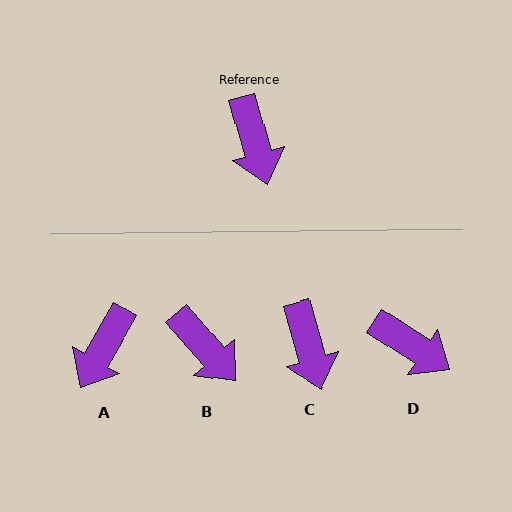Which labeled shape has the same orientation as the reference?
C.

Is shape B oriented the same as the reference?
No, it is off by about 25 degrees.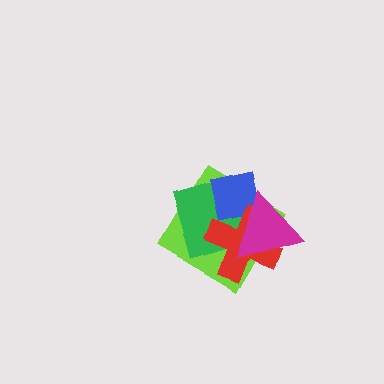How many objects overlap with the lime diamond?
4 objects overlap with the lime diamond.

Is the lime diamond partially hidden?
Yes, it is partially covered by another shape.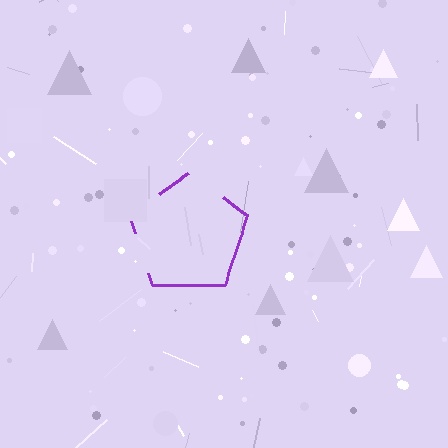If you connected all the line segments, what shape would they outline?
They would outline a pentagon.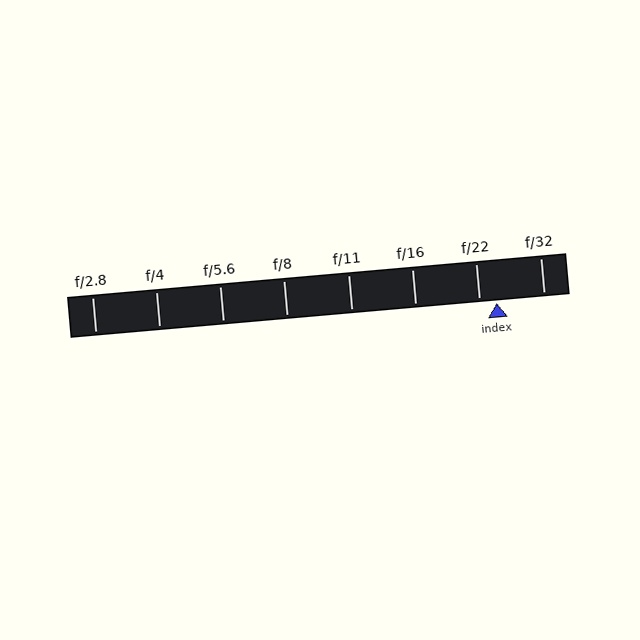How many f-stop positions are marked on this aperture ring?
There are 8 f-stop positions marked.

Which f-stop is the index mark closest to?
The index mark is closest to f/22.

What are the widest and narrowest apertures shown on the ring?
The widest aperture shown is f/2.8 and the narrowest is f/32.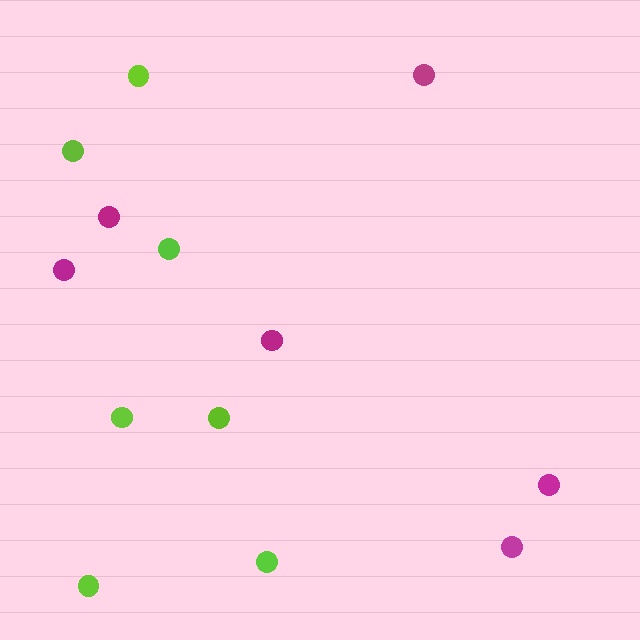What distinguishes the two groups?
There are 2 groups: one group of magenta circles (6) and one group of lime circles (7).